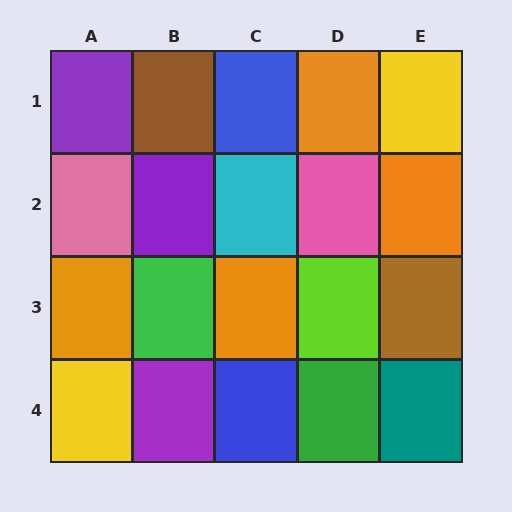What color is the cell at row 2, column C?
Cyan.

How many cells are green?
2 cells are green.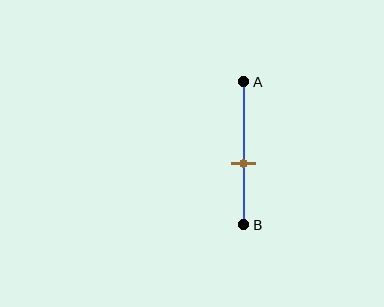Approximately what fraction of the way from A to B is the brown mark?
The brown mark is approximately 55% of the way from A to B.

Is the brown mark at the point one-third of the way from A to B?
No, the mark is at about 55% from A, not at the 33% one-third point.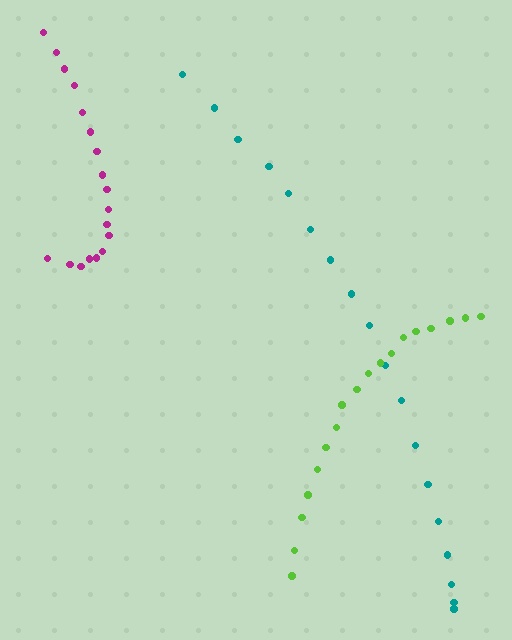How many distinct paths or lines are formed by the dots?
There are 3 distinct paths.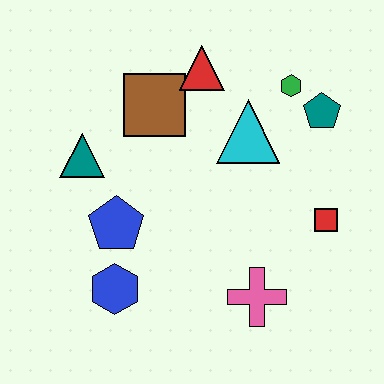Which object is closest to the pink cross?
The red square is closest to the pink cross.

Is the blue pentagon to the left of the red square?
Yes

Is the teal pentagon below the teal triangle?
No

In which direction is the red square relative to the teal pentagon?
The red square is below the teal pentagon.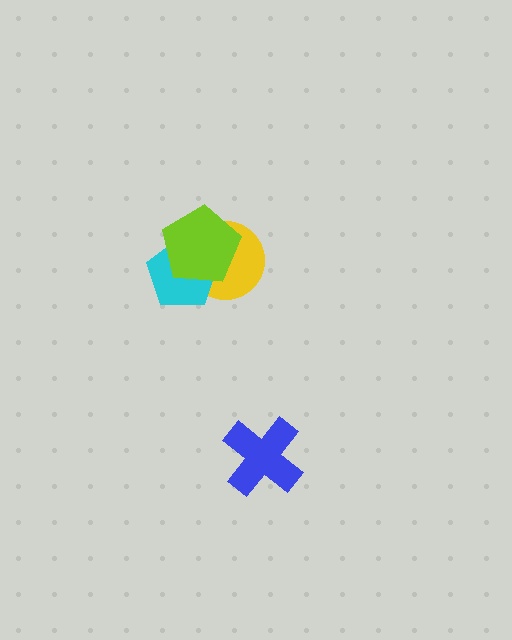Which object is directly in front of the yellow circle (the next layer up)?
The cyan pentagon is directly in front of the yellow circle.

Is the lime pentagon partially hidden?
No, no other shape covers it.